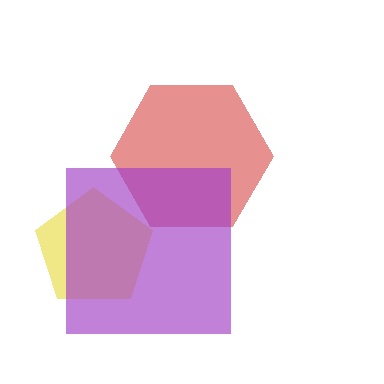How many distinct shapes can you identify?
There are 3 distinct shapes: a red hexagon, a yellow pentagon, a purple square.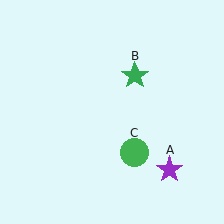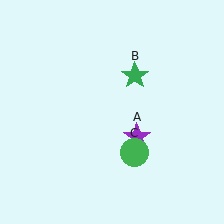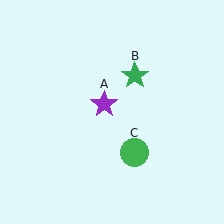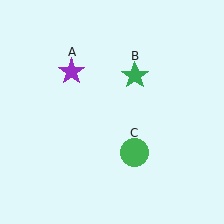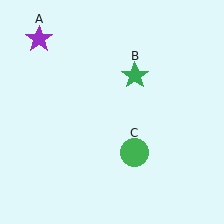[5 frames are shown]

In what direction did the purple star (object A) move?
The purple star (object A) moved up and to the left.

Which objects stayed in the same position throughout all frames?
Green star (object B) and green circle (object C) remained stationary.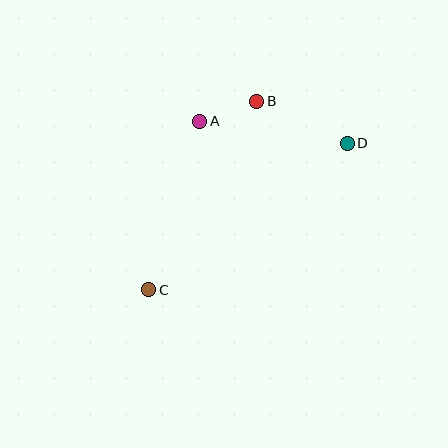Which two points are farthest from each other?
Points C and D are farthest from each other.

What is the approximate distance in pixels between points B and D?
The distance between B and D is approximately 100 pixels.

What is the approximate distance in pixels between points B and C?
The distance between B and C is approximately 218 pixels.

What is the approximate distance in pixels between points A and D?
The distance between A and D is approximately 149 pixels.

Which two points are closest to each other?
Points A and B are closest to each other.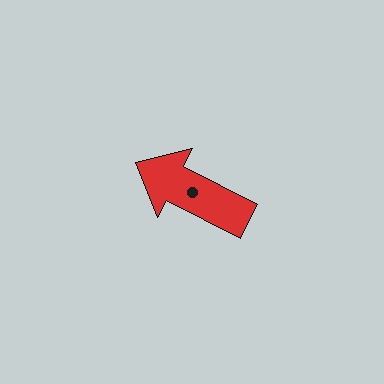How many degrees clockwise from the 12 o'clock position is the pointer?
Approximately 297 degrees.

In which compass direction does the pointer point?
Northwest.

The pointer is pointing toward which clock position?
Roughly 10 o'clock.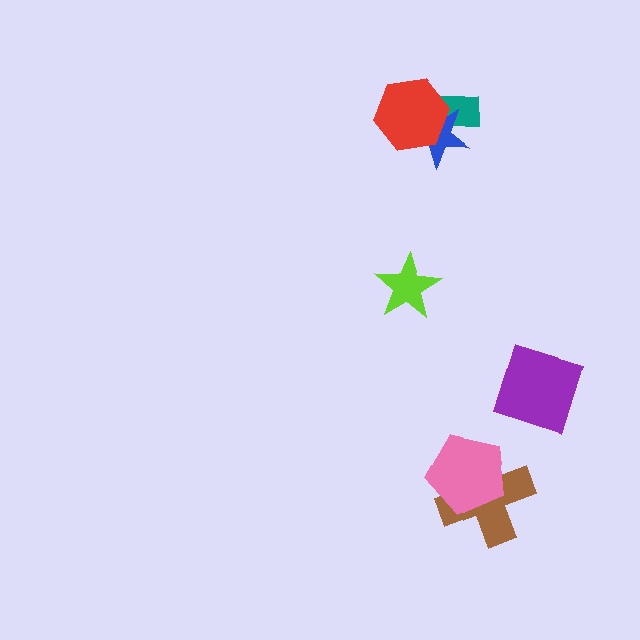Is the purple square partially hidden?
No, no other shape covers it.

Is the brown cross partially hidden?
Yes, it is partially covered by another shape.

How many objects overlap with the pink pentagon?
1 object overlaps with the pink pentagon.